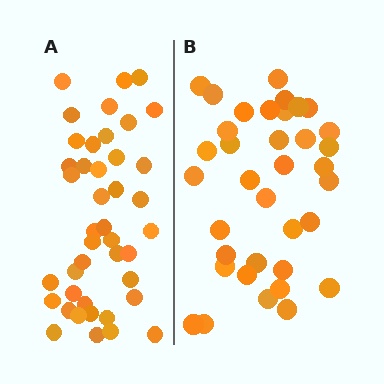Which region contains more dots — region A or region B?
Region A (the left region) has more dots.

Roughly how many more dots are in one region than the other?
Region A has about 6 more dots than region B.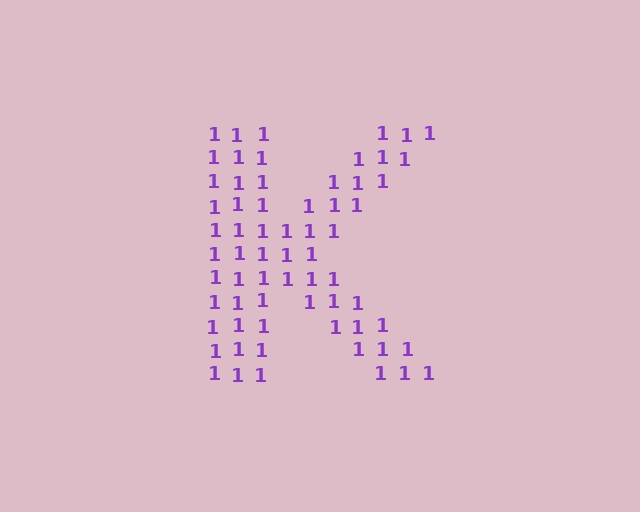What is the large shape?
The large shape is the letter K.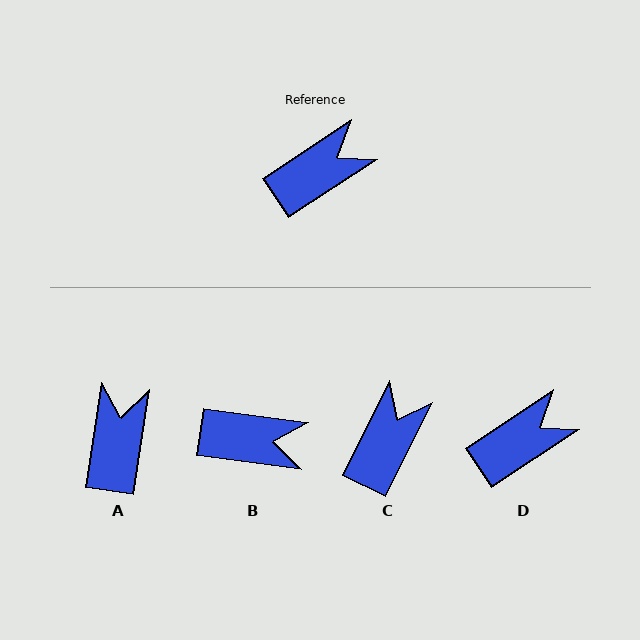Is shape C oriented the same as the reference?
No, it is off by about 30 degrees.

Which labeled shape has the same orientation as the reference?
D.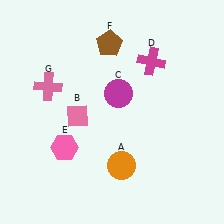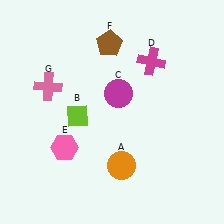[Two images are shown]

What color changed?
The diamond (B) changed from pink in Image 1 to lime in Image 2.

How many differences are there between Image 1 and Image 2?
There is 1 difference between the two images.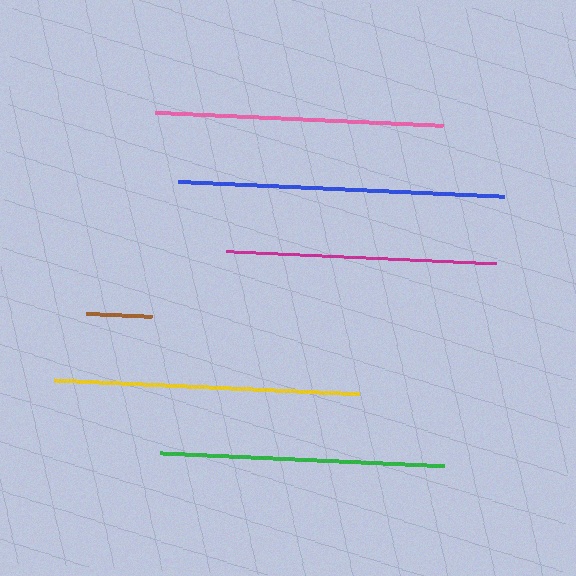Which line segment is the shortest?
The brown line is the shortest at approximately 66 pixels.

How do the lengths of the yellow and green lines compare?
The yellow and green lines are approximately the same length.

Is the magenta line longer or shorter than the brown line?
The magenta line is longer than the brown line.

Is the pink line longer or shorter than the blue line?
The blue line is longer than the pink line.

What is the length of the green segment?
The green segment is approximately 284 pixels long.